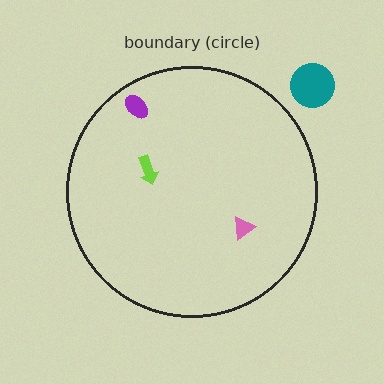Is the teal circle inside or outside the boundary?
Outside.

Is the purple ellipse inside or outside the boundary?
Inside.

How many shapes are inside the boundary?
3 inside, 1 outside.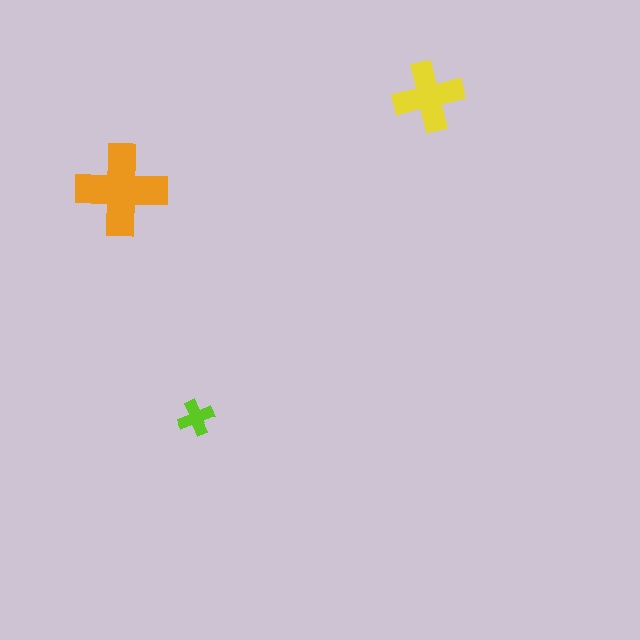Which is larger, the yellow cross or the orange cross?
The orange one.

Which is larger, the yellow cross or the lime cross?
The yellow one.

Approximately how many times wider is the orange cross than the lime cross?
About 2.5 times wider.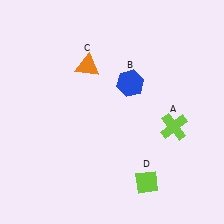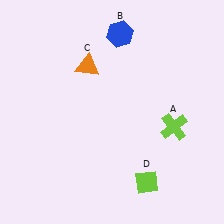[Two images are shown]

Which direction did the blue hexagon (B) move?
The blue hexagon (B) moved up.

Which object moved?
The blue hexagon (B) moved up.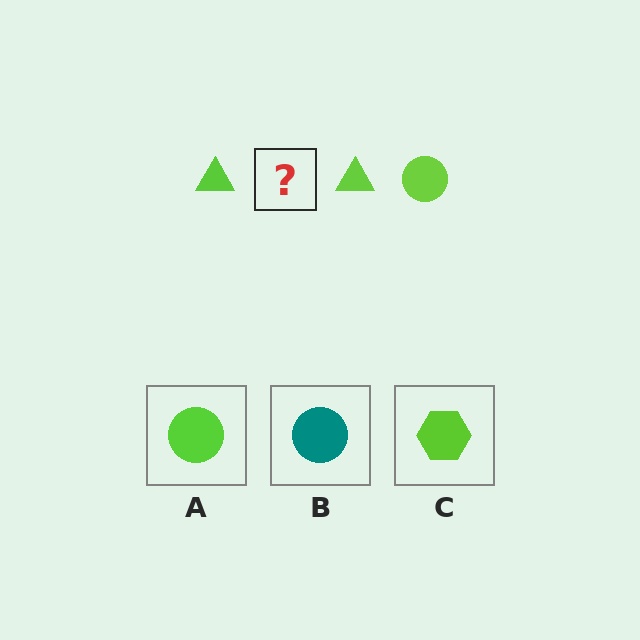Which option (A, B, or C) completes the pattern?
A.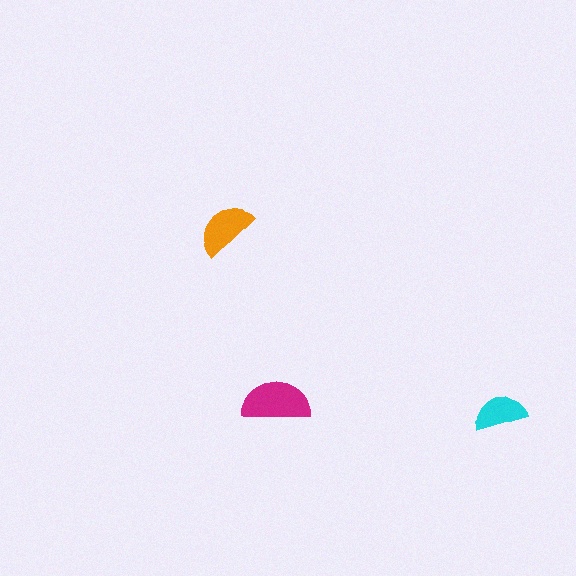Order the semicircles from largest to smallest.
the magenta one, the orange one, the cyan one.